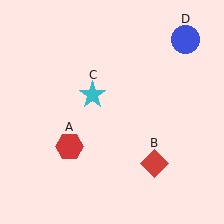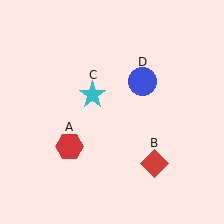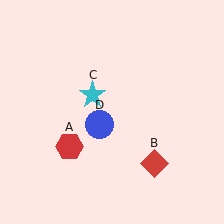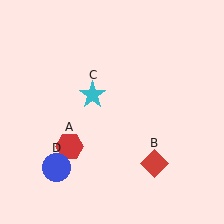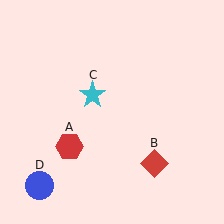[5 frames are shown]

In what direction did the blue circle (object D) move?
The blue circle (object D) moved down and to the left.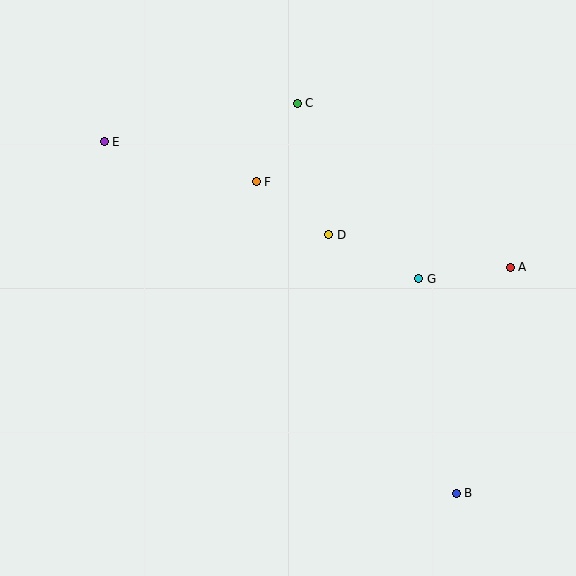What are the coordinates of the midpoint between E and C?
The midpoint between E and C is at (201, 123).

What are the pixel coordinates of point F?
Point F is at (256, 182).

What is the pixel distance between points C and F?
The distance between C and F is 88 pixels.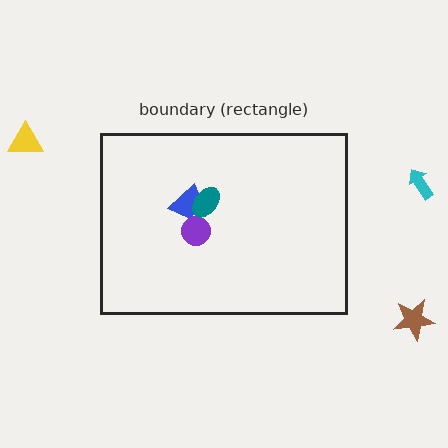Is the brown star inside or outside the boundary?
Outside.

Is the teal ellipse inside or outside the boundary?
Inside.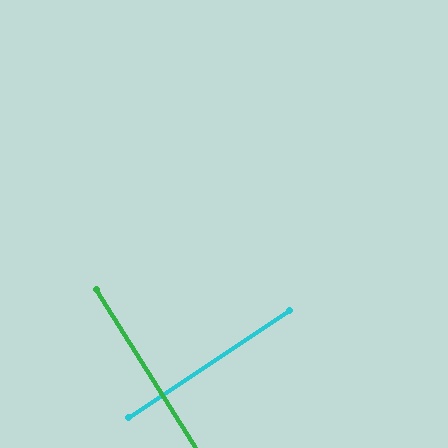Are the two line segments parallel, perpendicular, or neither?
Perpendicular — they meet at approximately 88°.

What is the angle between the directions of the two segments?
Approximately 88 degrees.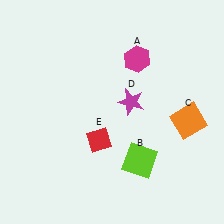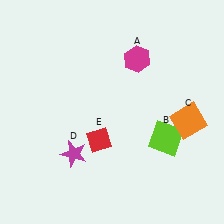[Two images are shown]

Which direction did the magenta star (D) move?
The magenta star (D) moved left.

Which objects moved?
The objects that moved are: the lime square (B), the magenta star (D).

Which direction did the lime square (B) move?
The lime square (B) moved right.